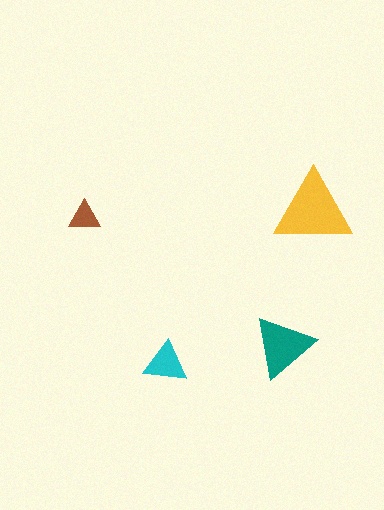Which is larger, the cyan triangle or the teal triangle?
The teal one.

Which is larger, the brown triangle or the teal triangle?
The teal one.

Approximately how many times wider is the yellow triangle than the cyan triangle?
About 2 times wider.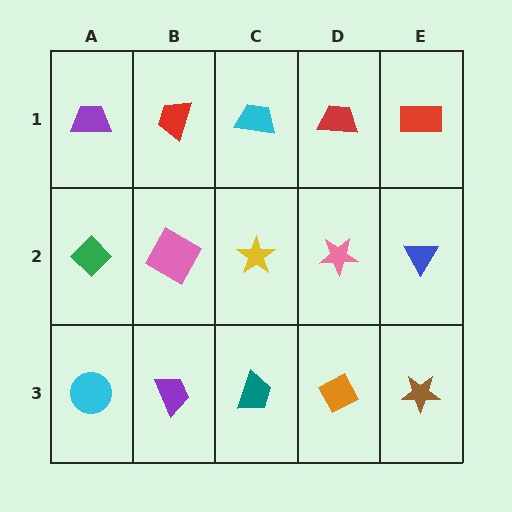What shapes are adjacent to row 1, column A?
A green diamond (row 2, column A), a red trapezoid (row 1, column B).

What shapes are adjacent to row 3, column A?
A green diamond (row 2, column A), a purple trapezoid (row 3, column B).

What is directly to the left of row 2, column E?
A pink star.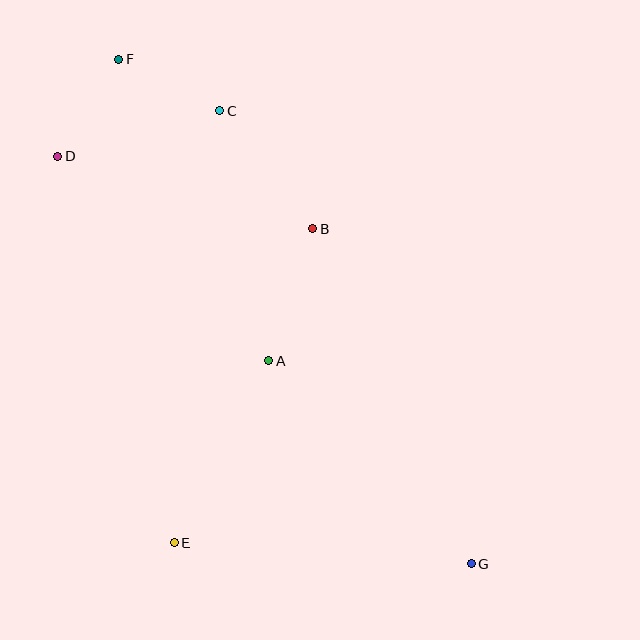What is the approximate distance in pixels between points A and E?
The distance between A and E is approximately 205 pixels.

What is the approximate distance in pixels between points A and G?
The distance between A and G is approximately 287 pixels.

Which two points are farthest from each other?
Points F and G are farthest from each other.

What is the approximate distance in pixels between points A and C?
The distance between A and C is approximately 255 pixels.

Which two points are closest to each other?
Points C and F are closest to each other.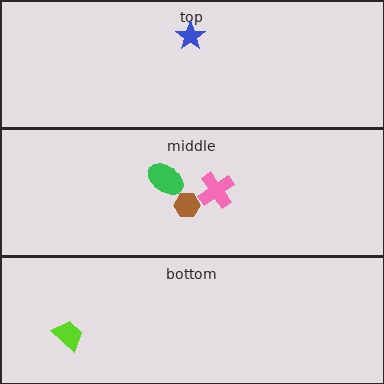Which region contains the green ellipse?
The middle region.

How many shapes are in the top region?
1.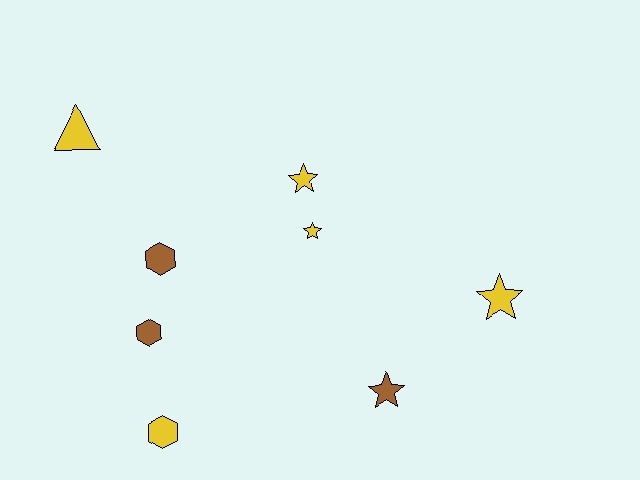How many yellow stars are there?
There are 3 yellow stars.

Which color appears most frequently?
Yellow, with 5 objects.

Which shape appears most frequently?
Star, with 4 objects.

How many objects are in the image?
There are 8 objects.